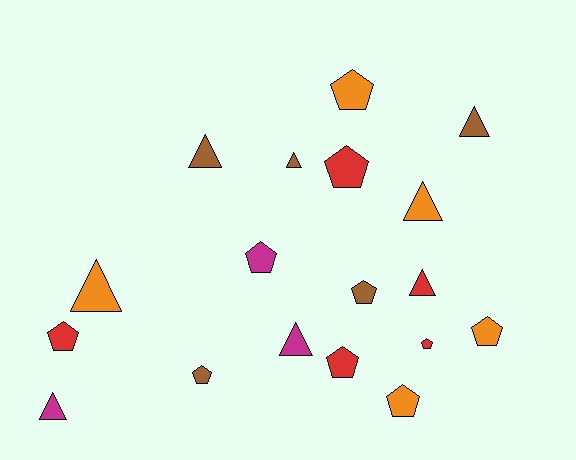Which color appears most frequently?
Red, with 5 objects.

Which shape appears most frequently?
Pentagon, with 10 objects.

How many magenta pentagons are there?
There is 1 magenta pentagon.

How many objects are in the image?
There are 18 objects.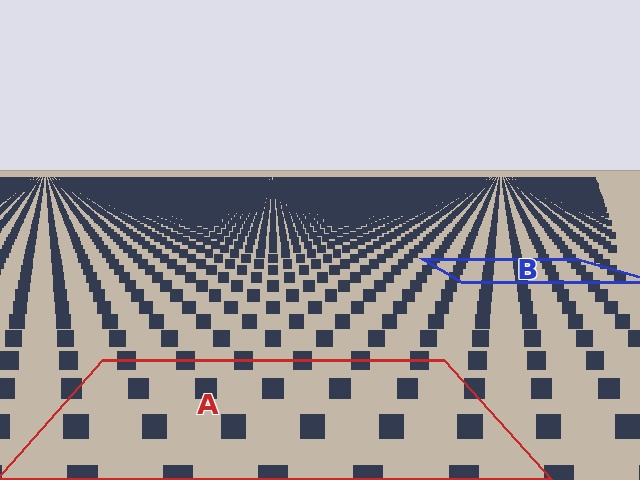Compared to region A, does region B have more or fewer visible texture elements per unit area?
Region B has more texture elements per unit area — they are packed more densely because it is farther away.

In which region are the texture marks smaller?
The texture marks are smaller in region B, because it is farther away.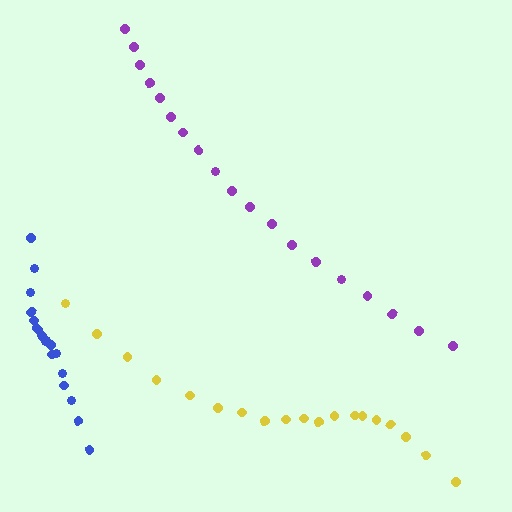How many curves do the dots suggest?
There are 3 distinct paths.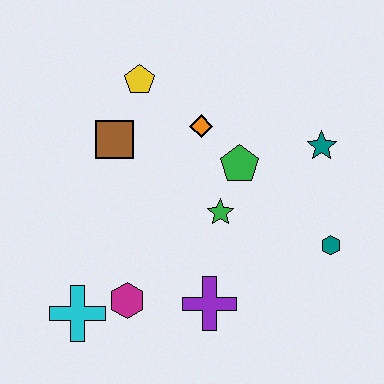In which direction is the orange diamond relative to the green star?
The orange diamond is above the green star.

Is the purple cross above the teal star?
No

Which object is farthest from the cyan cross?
The teal star is farthest from the cyan cross.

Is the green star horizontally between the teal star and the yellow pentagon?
Yes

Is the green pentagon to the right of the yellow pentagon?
Yes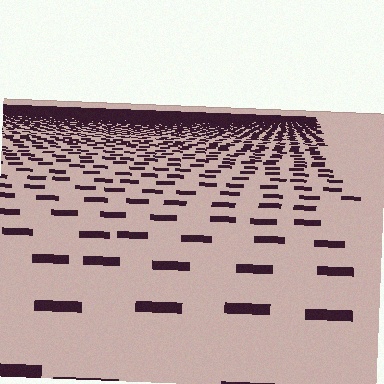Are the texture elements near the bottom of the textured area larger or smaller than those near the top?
Larger. Near the bottom, elements are closer to the viewer and appear at a bigger on-screen size.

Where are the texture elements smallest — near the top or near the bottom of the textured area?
Near the top.